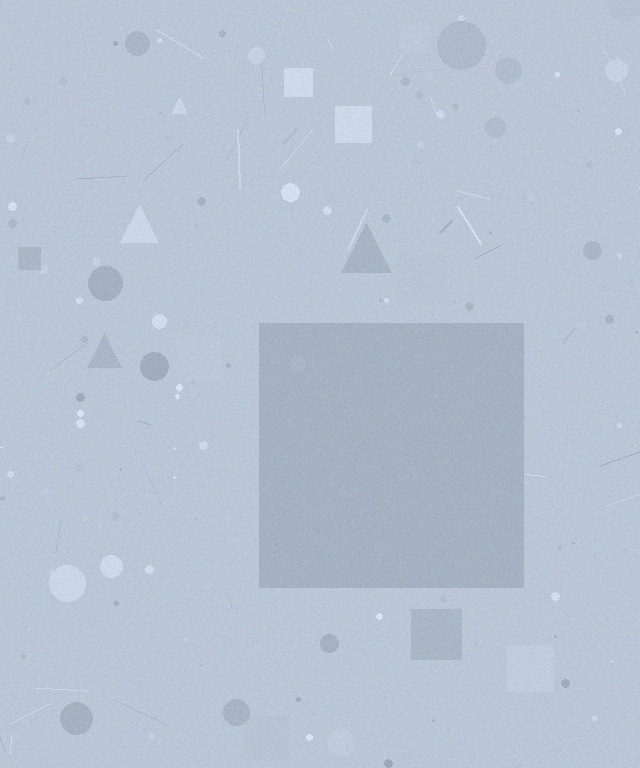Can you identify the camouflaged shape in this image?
The camouflaged shape is a square.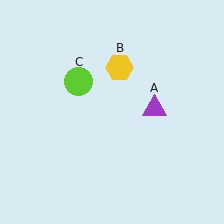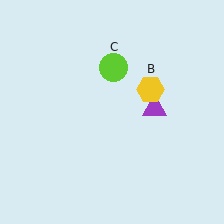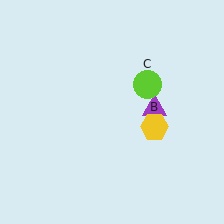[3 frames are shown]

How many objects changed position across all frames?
2 objects changed position: yellow hexagon (object B), lime circle (object C).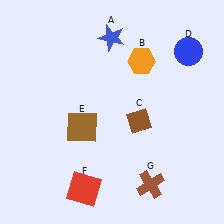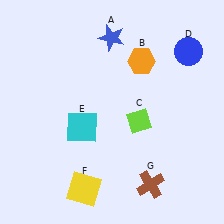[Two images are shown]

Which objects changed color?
C changed from brown to lime. E changed from brown to cyan. F changed from red to yellow.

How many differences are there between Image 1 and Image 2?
There are 3 differences between the two images.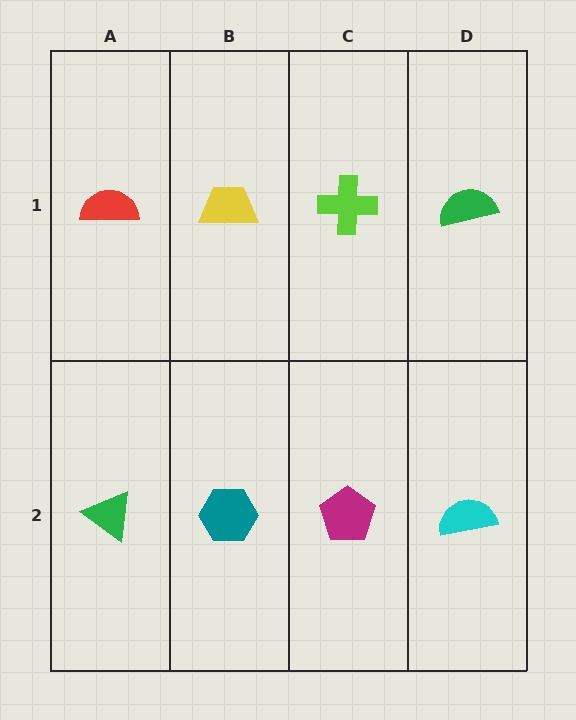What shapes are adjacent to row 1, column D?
A cyan semicircle (row 2, column D), a lime cross (row 1, column C).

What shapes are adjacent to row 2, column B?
A yellow trapezoid (row 1, column B), a green triangle (row 2, column A), a magenta pentagon (row 2, column C).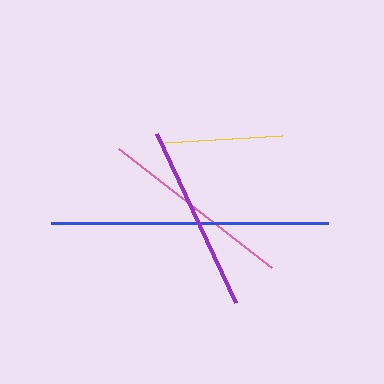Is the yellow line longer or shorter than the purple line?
The purple line is longer than the yellow line.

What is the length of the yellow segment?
The yellow segment is approximately 117 pixels long.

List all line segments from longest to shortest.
From longest to shortest: blue, pink, purple, yellow.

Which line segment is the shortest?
The yellow line is the shortest at approximately 117 pixels.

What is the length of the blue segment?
The blue segment is approximately 277 pixels long.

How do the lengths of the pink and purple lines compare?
The pink and purple lines are approximately the same length.